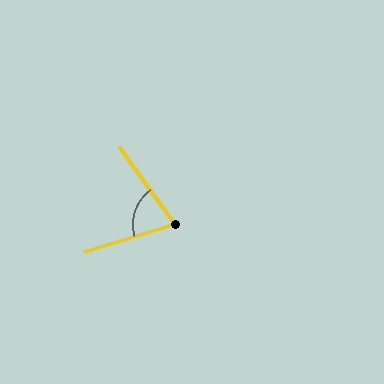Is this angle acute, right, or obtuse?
It is acute.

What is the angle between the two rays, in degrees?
Approximately 71 degrees.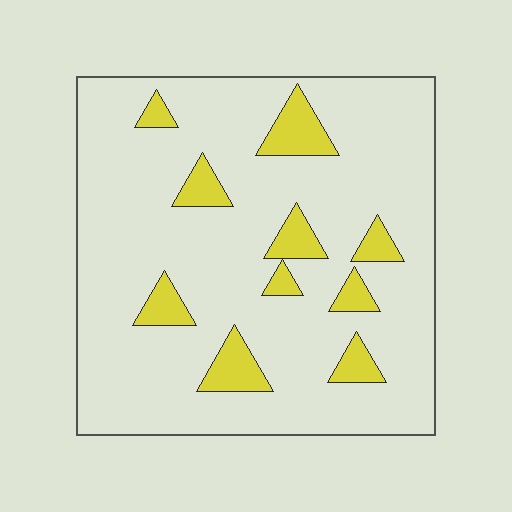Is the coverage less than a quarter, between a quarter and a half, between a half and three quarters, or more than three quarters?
Less than a quarter.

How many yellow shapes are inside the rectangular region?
10.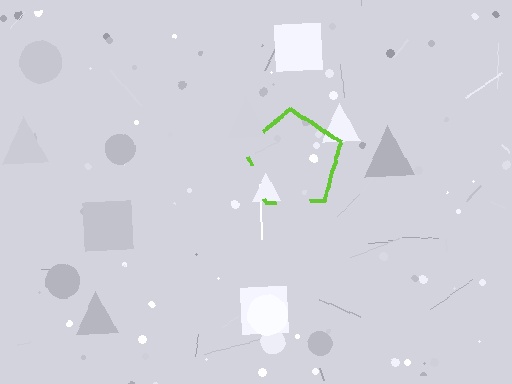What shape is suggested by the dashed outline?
The dashed outline suggests a pentagon.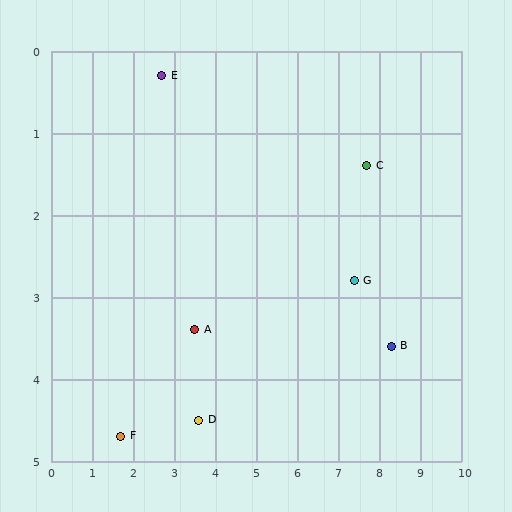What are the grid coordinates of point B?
Point B is at approximately (8.3, 3.6).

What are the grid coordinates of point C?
Point C is at approximately (7.7, 1.4).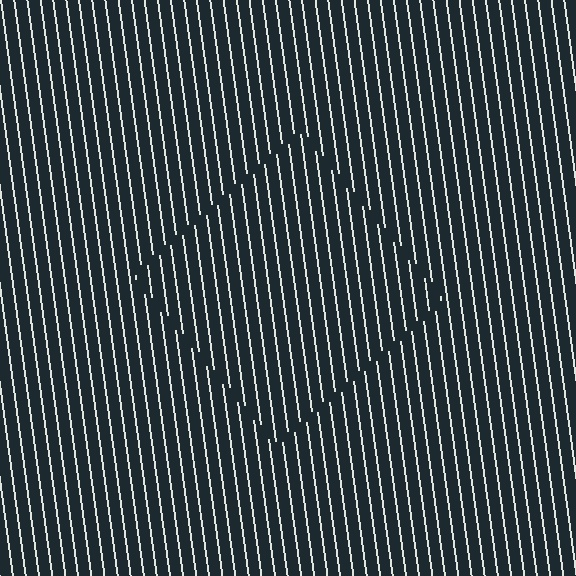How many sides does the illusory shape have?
4 sides — the line-ends trace a square.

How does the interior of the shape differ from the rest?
The interior of the shape contains the same grating, shifted by half a period — the contour is defined by the phase discontinuity where line-ends from the inner and outer gratings abut.